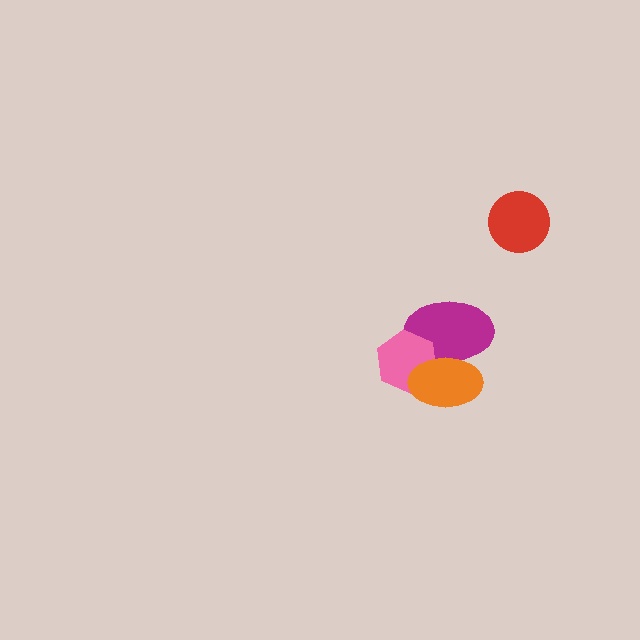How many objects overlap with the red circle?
0 objects overlap with the red circle.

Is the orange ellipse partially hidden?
No, no other shape covers it.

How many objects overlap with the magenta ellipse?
3 objects overlap with the magenta ellipse.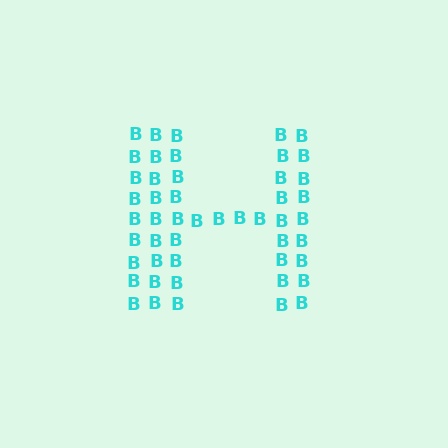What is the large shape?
The large shape is the letter H.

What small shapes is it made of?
It is made of small letter B's.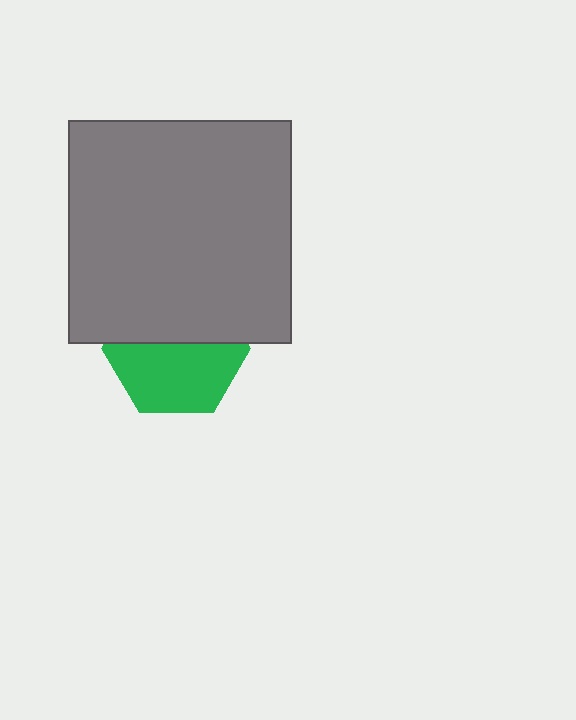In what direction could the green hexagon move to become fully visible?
The green hexagon could move down. That would shift it out from behind the gray square entirely.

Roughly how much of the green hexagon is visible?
About half of it is visible (roughly 55%).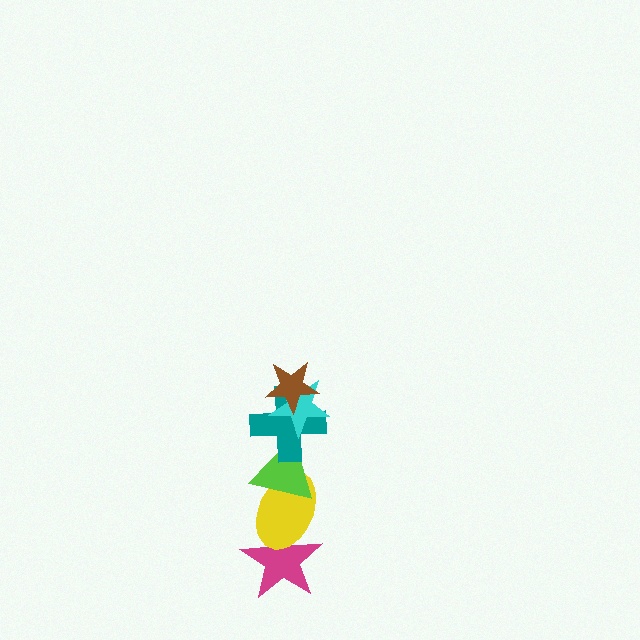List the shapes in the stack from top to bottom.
From top to bottom: the brown star, the cyan star, the teal cross, the lime triangle, the yellow ellipse, the magenta star.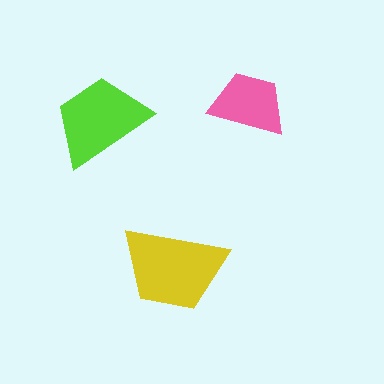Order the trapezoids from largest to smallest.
the yellow one, the lime one, the pink one.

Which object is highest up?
The pink trapezoid is topmost.